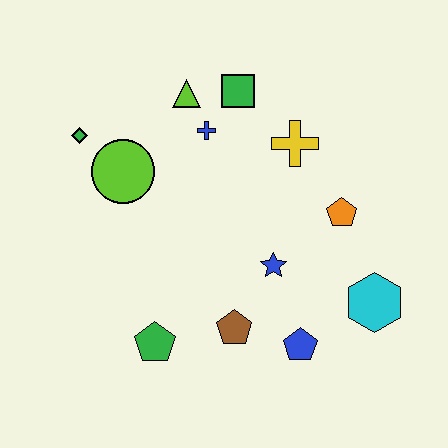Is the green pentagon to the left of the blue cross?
Yes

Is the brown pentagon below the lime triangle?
Yes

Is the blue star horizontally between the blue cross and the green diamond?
No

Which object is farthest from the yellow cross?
The green pentagon is farthest from the yellow cross.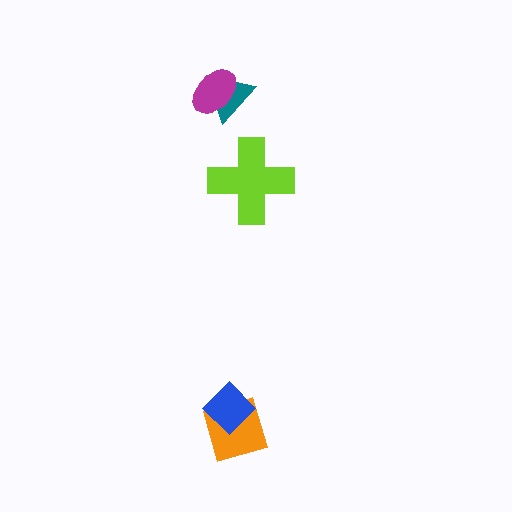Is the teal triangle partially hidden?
Yes, it is partially covered by another shape.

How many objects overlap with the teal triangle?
1 object overlaps with the teal triangle.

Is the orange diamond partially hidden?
Yes, it is partially covered by another shape.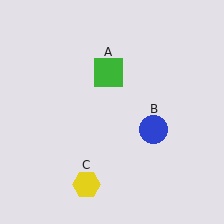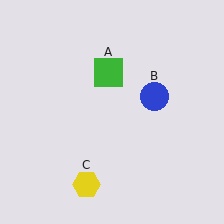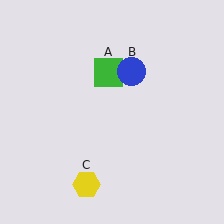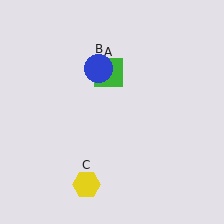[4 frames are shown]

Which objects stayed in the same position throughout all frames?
Green square (object A) and yellow hexagon (object C) remained stationary.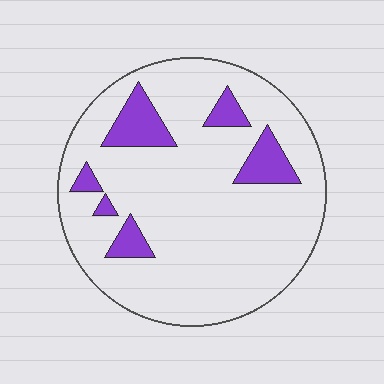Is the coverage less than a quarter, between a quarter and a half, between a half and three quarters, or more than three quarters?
Less than a quarter.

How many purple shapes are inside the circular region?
6.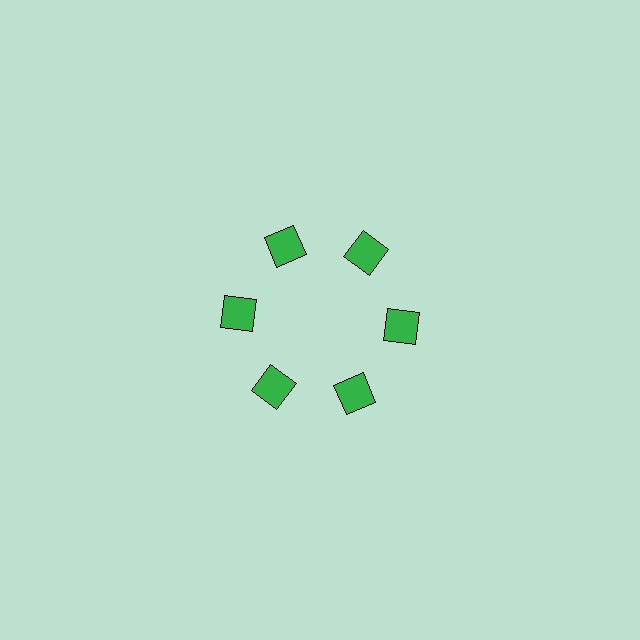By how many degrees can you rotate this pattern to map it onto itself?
The pattern maps onto itself every 60 degrees of rotation.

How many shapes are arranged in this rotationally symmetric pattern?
There are 6 shapes, arranged in 6 groups of 1.